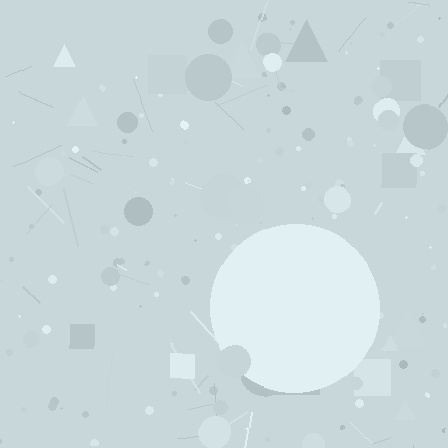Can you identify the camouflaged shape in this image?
The camouflaged shape is a circle.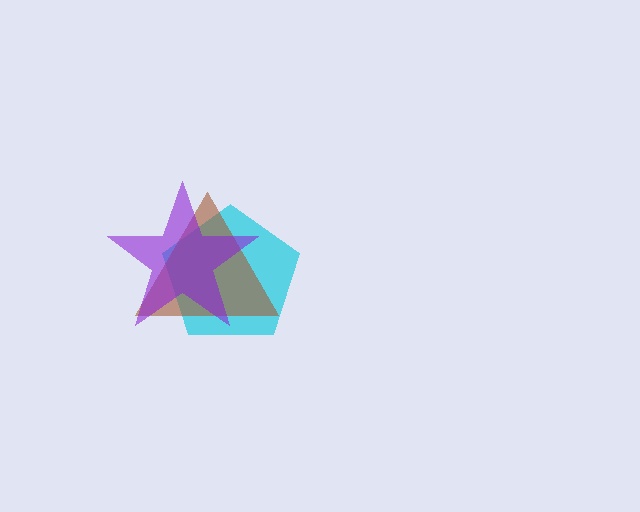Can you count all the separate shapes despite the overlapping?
Yes, there are 3 separate shapes.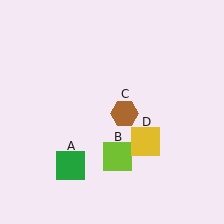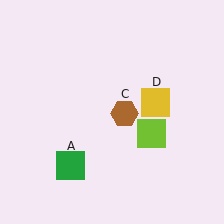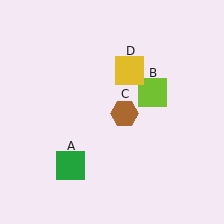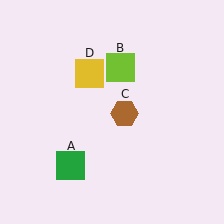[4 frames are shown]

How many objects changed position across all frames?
2 objects changed position: lime square (object B), yellow square (object D).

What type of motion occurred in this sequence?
The lime square (object B), yellow square (object D) rotated counterclockwise around the center of the scene.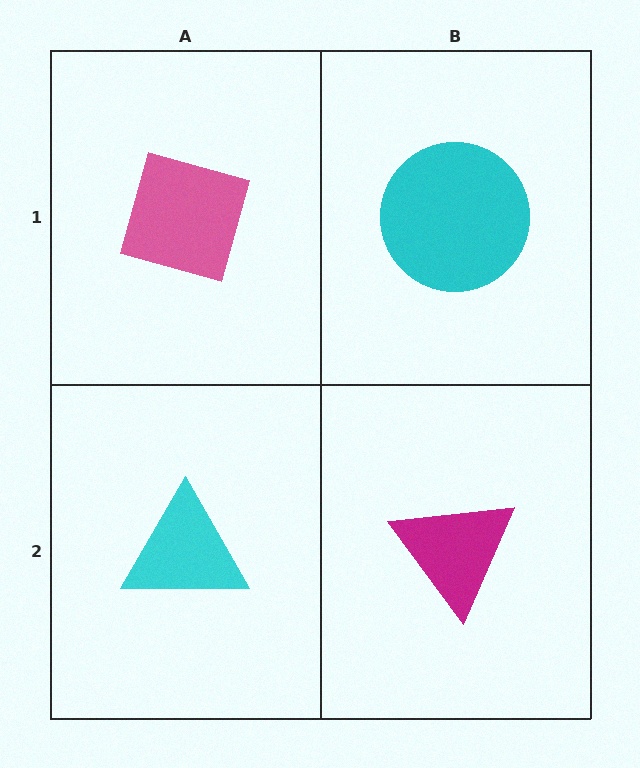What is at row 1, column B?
A cyan circle.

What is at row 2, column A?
A cyan triangle.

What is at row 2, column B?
A magenta triangle.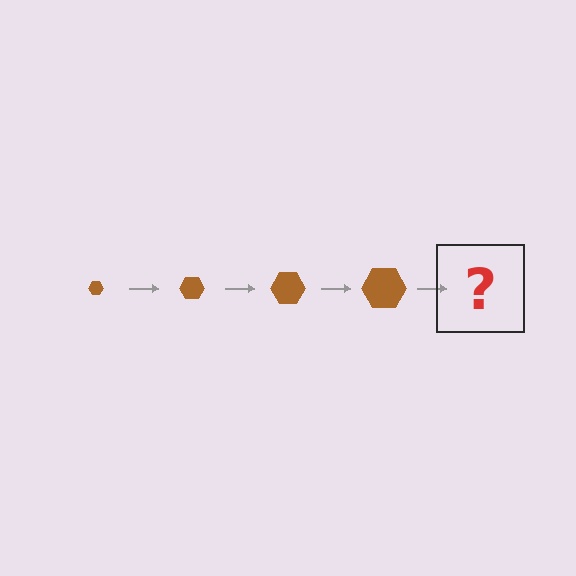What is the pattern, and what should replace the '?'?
The pattern is that the hexagon gets progressively larger each step. The '?' should be a brown hexagon, larger than the previous one.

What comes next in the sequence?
The next element should be a brown hexagon, larger than the previous one.